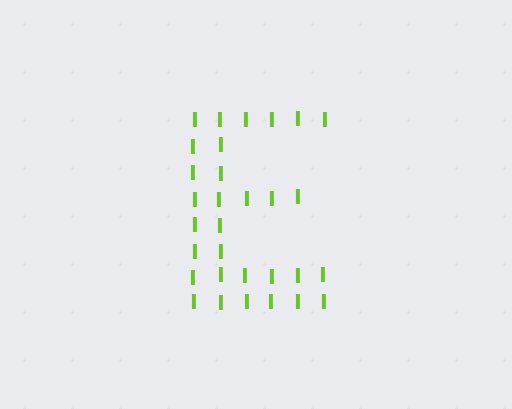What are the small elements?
The small elements are letter I's.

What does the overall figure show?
The overall figure shows the letter E.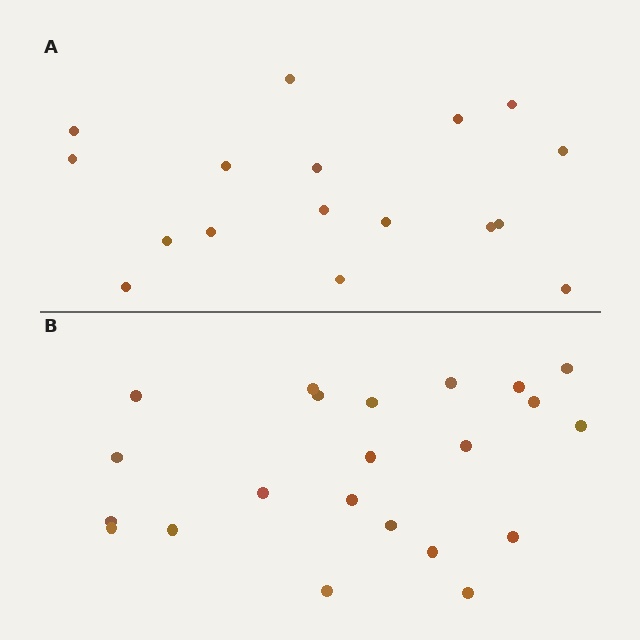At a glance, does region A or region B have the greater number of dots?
Region B (the bottom region) has more dots.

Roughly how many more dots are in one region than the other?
Region B has about 5 more dots than region A.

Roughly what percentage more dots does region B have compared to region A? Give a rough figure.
About 30% more.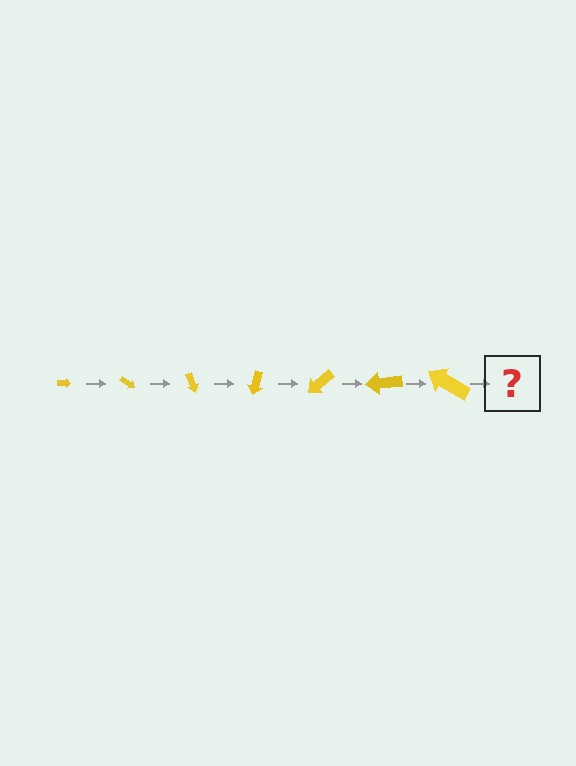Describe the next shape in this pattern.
It should be an arrow, larger than the previous one and rotated 245 degrees from the start.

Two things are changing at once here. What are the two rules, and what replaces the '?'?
The two rules are that the arrow grows larger each step and it rotates 35 degrees each step. The '?' should be an arrow, larger than the previous one and rotated 245 degrees from the start.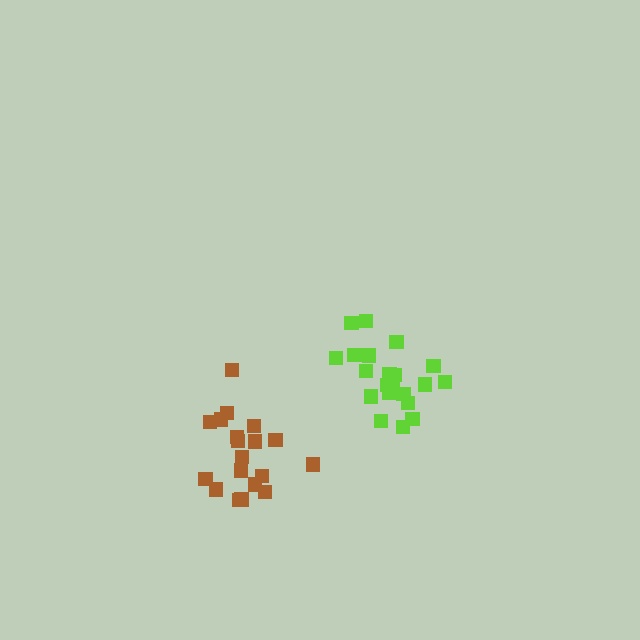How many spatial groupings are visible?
There are 2 spatial groupings.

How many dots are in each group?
Group 1: 21 dots, Group 2: 19 dots (40 total).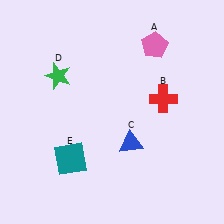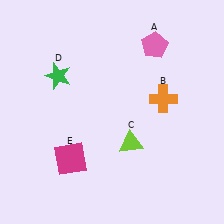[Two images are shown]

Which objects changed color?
B changed from red to orange. C changed from blue to lime. E changed from teal to magenta.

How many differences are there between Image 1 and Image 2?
There are 3 differences between the two images.